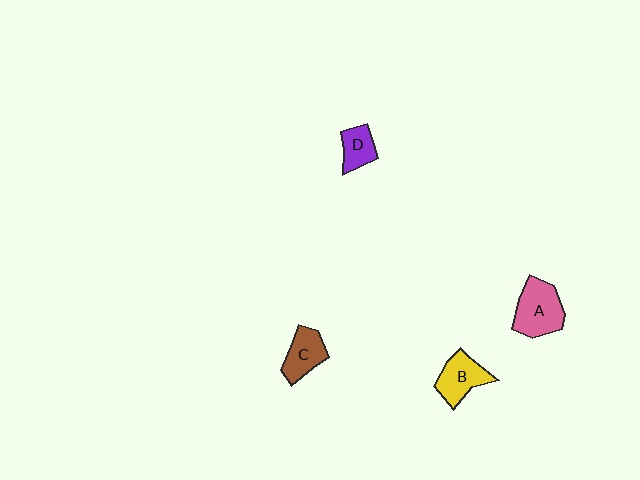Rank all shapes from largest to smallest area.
From largest to smallest: A (pink), B (yellow), C (brown), D (purple).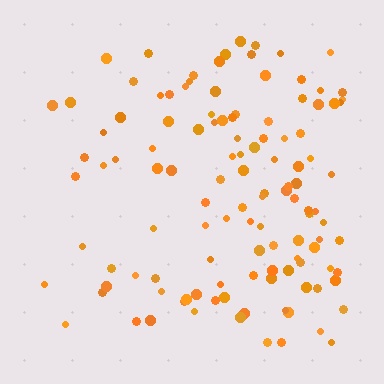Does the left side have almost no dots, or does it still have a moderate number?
Still a moderate number, just noticeably fewer than the right.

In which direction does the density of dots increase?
From left to right, with the right side densest.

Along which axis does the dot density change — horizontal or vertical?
Horizontal.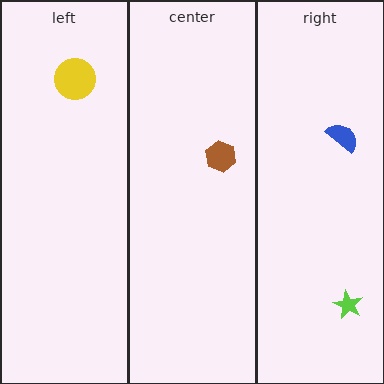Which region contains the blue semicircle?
The right region.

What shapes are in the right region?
The blue semicircle, the lime star.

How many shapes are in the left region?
1.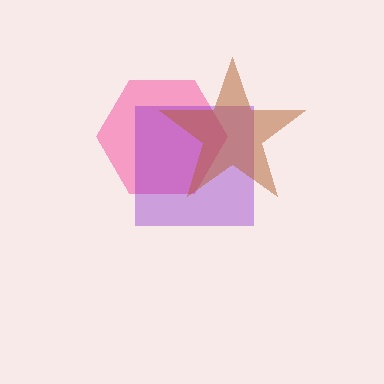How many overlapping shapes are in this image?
There are 3 overlapping shapes in the image.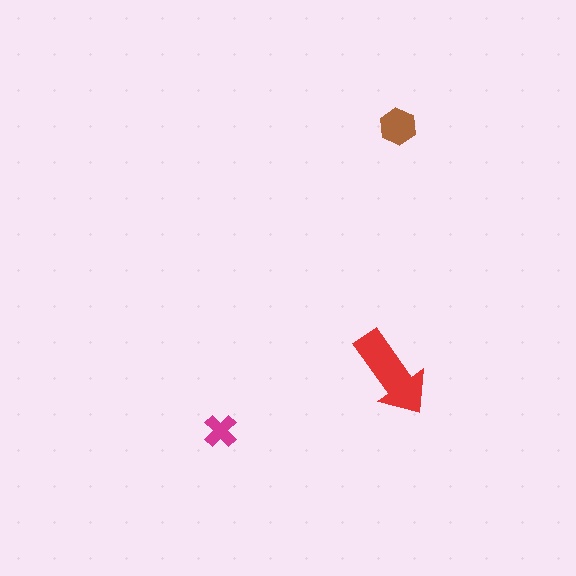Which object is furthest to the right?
The brown hexagon is rightmost.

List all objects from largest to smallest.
The red arrow, the brown hexagon, the magenta cross.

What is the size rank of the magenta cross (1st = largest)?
3rd.